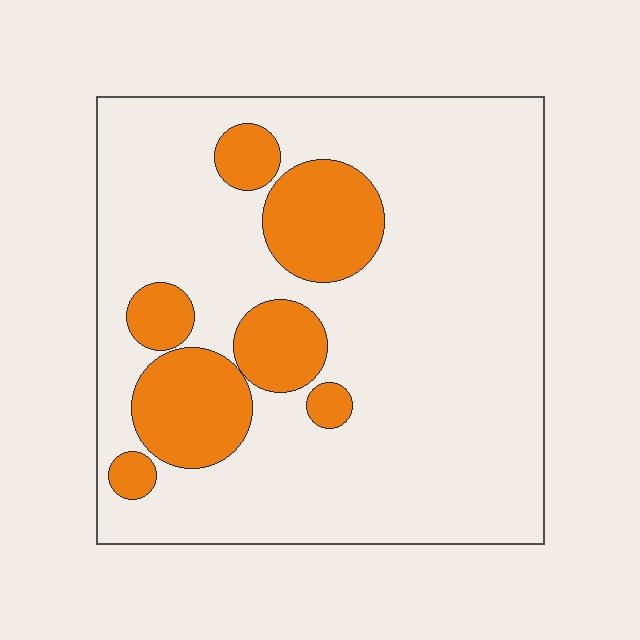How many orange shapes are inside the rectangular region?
7.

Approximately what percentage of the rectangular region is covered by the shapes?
Approximately 20%.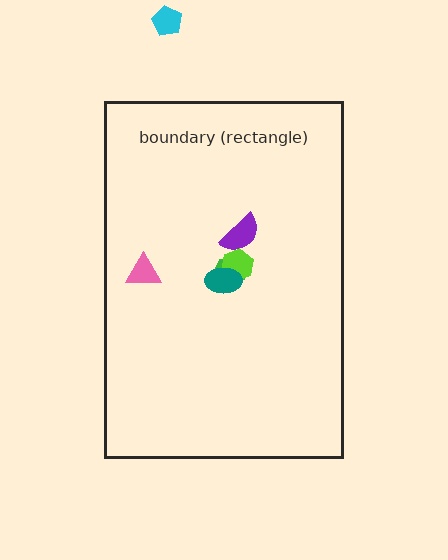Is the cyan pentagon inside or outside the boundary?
Outside.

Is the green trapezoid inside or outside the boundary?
Inside.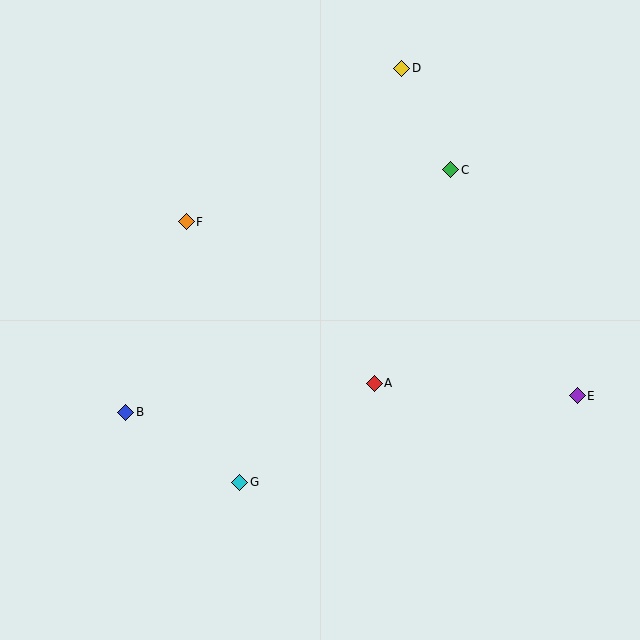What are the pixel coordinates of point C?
Point C is at (451, 170).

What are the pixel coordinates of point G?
Point G is at (240, 482).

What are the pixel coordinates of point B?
Point B is at (126, 412).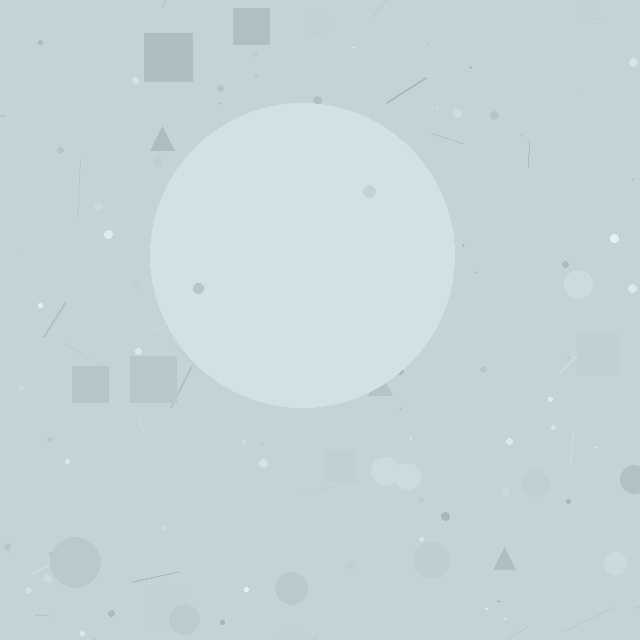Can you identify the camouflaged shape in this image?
The camouflaged shape is a circle.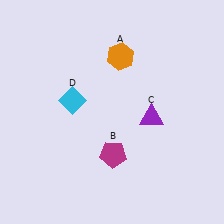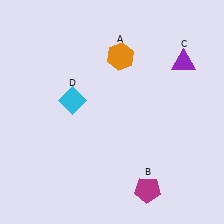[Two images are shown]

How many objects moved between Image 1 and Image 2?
2 objects moved between the two images.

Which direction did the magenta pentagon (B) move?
The magenta pentagon (B) moved down.